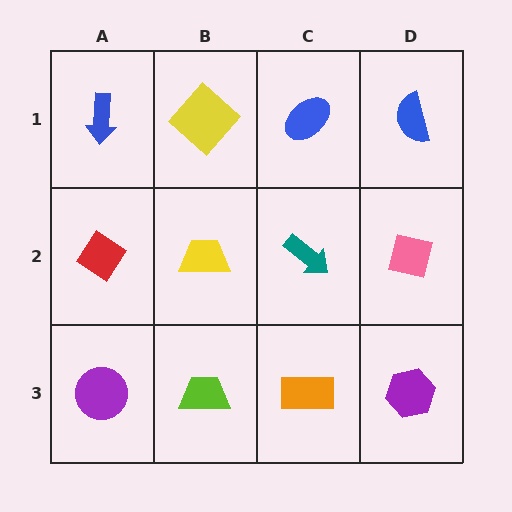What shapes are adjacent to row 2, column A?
A blue arrow (row 1, column A), a purple circle (row 3, column A), a yellow trapezoid (row 2, column B).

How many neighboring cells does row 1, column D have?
2.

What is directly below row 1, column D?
A pink square.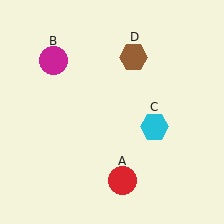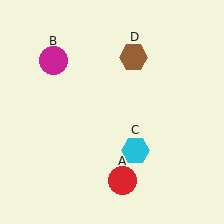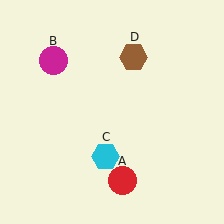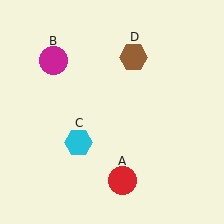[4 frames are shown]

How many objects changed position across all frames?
1 object changed position: cyan hexagon (object C).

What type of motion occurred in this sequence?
The cyan hexagon (object C) rotated clockwise around the center of the scene.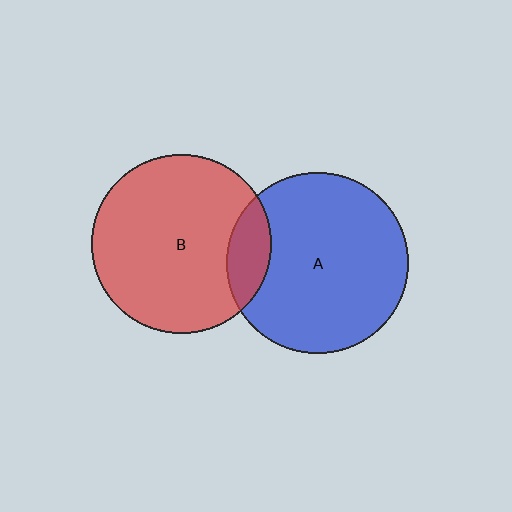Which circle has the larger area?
Circle A (blue).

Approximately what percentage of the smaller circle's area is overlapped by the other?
Approximately 15%.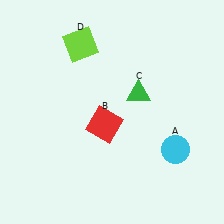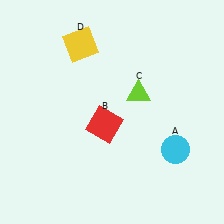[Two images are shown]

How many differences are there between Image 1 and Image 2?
There are 2 differences between the two images.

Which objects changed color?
C changed from green to lime. D changed from lime to yellow.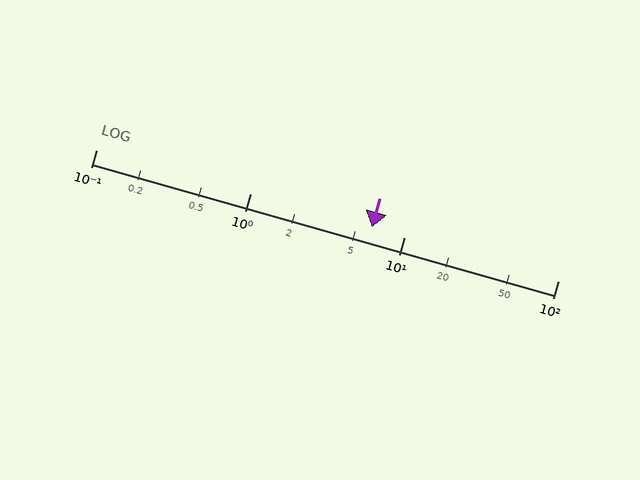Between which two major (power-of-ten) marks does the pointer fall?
The pointer is between 1 and 10.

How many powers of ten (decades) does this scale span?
The scale spans 3 decades, from 0.1 to 100.